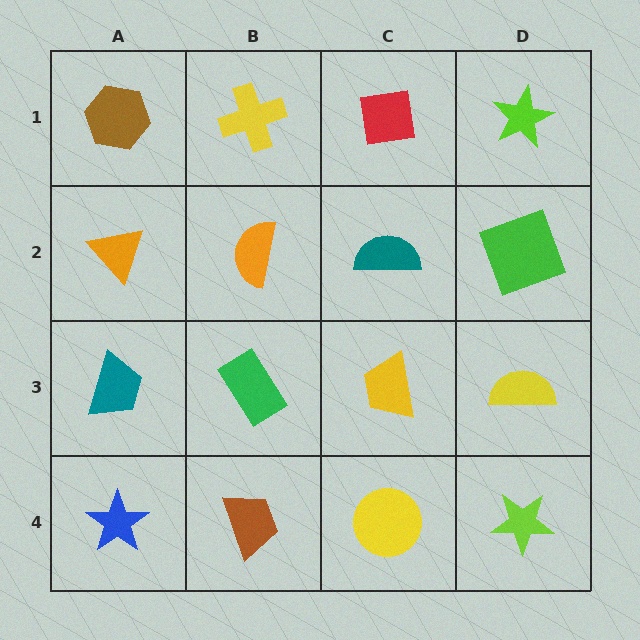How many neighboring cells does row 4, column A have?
2.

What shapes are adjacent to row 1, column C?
A teal semicircle (row 2, column C), a yellow cross (row 1, column B), a lime star (row 1, column D).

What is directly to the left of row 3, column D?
A yellow trapezoid.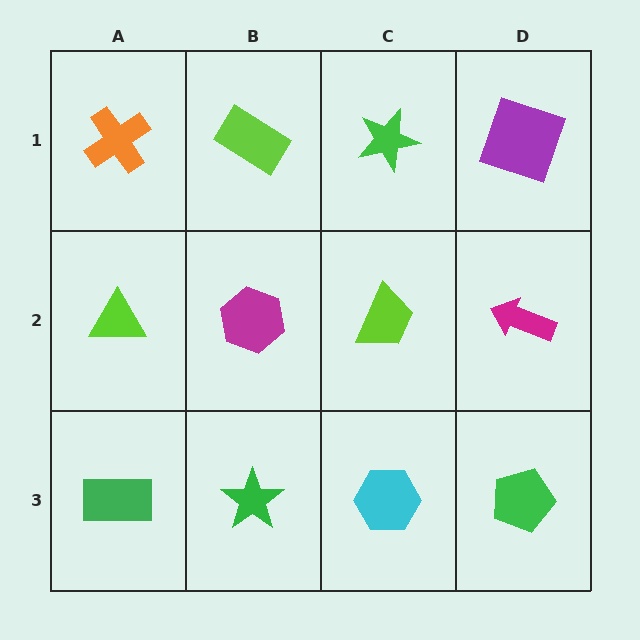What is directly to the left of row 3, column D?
A cyan hexagon.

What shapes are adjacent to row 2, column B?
A lime rectangle (row 1, column B), a green star (row 3, column B), a lime triangle (row 2, column A), a lime trapezoid (row 2, column C).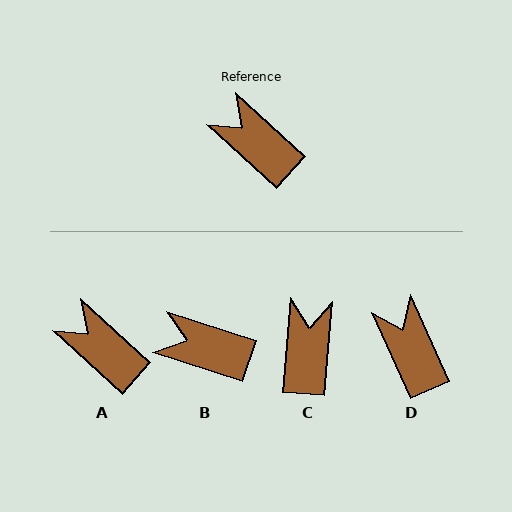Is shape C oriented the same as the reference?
No, it is off by about 53 degrees.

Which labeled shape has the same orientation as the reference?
A.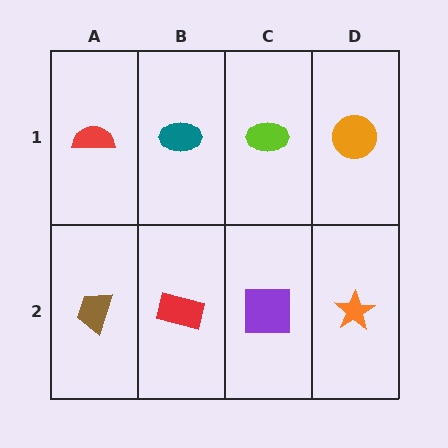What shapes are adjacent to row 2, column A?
A red semicircle (row 1, column A), a red rectangle (row 2, column B).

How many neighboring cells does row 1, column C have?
3.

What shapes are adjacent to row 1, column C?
A purple square (row 2, column C), a teal ellipse (row 1, column B), an orange circle (row 1, column D).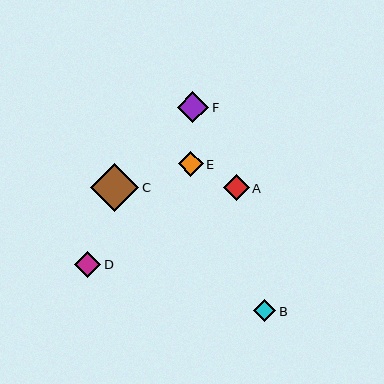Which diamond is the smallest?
Diamond B is the smallest with a size of approximately 22 pixels.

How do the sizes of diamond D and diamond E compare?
Diamond D and diamond E are approximately the same size.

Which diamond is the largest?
Diamond C is the largest with a size of approximately 49 pixels.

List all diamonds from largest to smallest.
From largest to smallest: C, F, D, E, A, B.